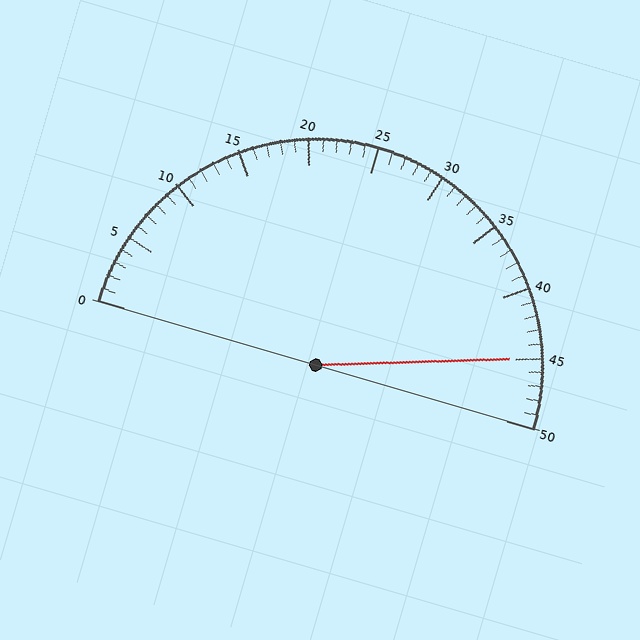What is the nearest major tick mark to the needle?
The nearest major tick mark is 45.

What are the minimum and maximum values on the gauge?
The gauge ranges from 0 to 50.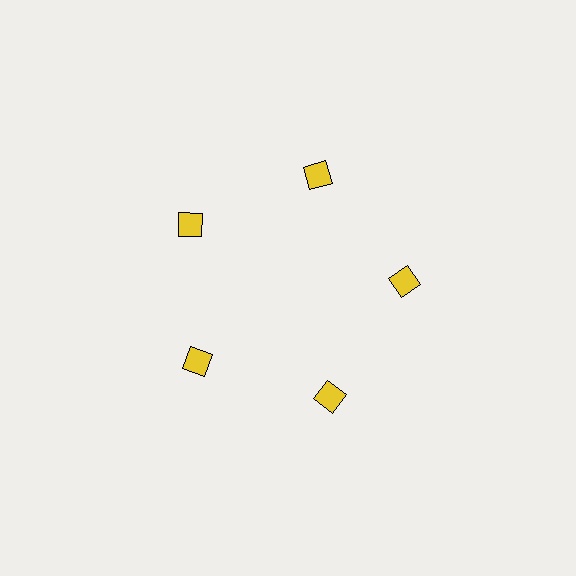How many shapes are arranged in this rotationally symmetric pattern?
There are 5 shapes, arranged in 5 groups of 1.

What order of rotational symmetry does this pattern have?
This pattern has 5-fold rotational symmetry.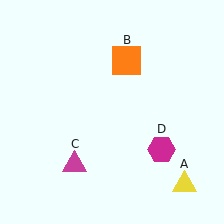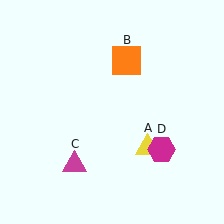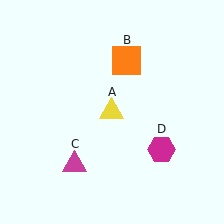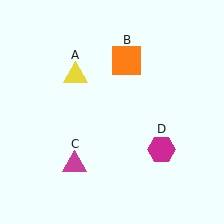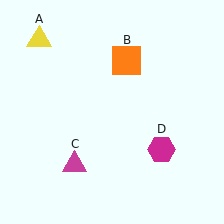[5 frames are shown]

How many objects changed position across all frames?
1 object changed position: yellow triangle (object A).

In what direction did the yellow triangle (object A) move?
The yellow triangle (object A) moved up and to the left.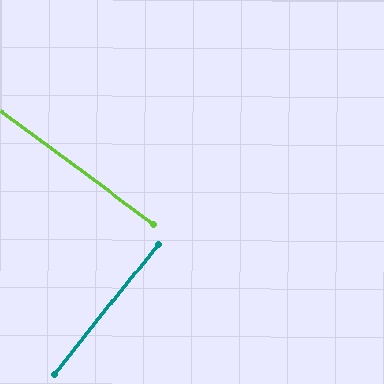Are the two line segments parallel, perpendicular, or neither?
Perpendicular — they meet at approximately 88°.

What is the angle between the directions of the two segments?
Approximately 88 degrees.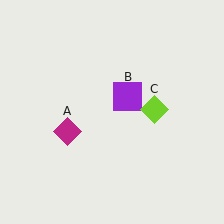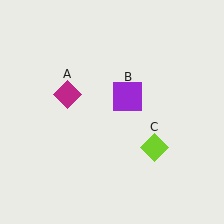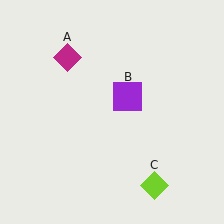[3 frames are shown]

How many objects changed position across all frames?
2 objects changed position: magenta diamond (object A), lime diamond (object C).